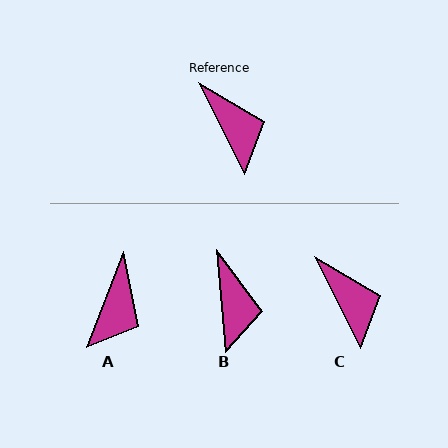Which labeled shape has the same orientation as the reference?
C.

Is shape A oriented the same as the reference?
No, it is off by about 47 degrees.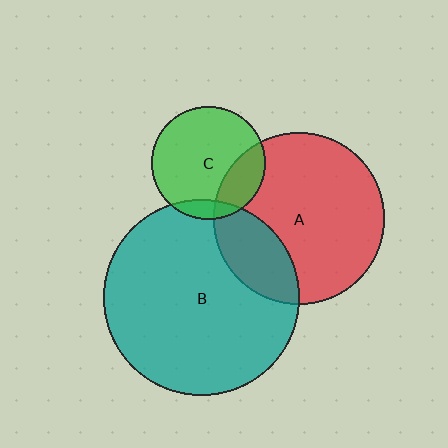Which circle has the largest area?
Circle B (teal).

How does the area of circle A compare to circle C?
Approximately 2.3 times.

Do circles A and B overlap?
Yes.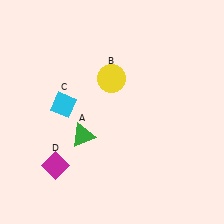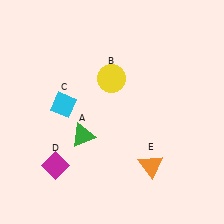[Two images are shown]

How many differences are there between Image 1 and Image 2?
There is 1 difference between the two images.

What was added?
An orange triangle (E) was added in Image 2.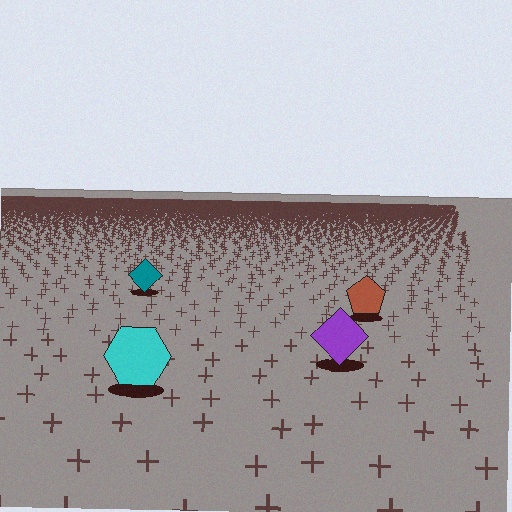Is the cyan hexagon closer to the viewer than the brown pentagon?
Yes. The cyan hexagon is closer — you can tell from the texture gradient: the ground texture is coarser near it.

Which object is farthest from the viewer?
The teal diamond is farthest from the viewer. It appears smaller and the ground texture around it is denser.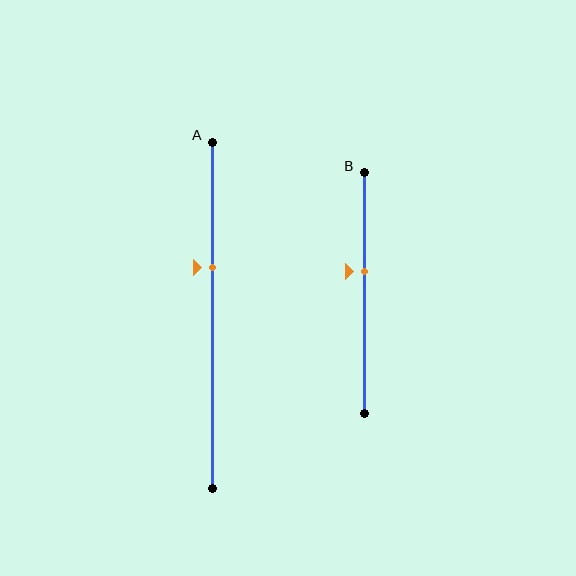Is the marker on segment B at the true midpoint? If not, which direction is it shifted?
No, the marker on segment B is shifted upward by about 9% of the segment length.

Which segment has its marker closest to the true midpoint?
Segment B has its marker closest to the true midpoint.